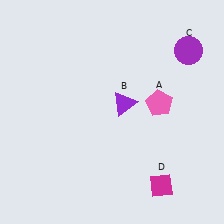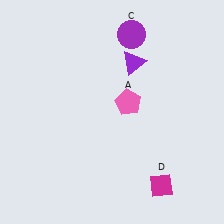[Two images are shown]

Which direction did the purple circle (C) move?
The purple circle (C) moved left.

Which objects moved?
The objects that moved are: the pink pentagon (A), the purple triangle (B), the purple circle (C).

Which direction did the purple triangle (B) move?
The purple triangle (B) moved up.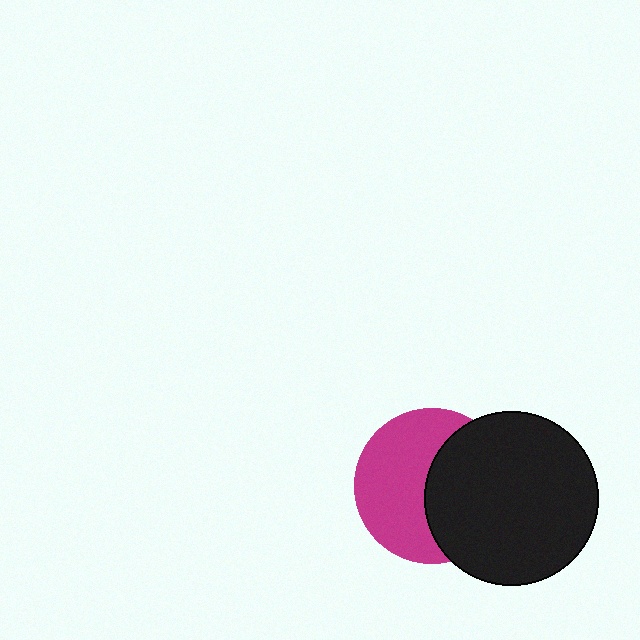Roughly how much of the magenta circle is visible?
About half of it is visible (roughly 54%).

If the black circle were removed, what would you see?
You would see the complete magenta circle.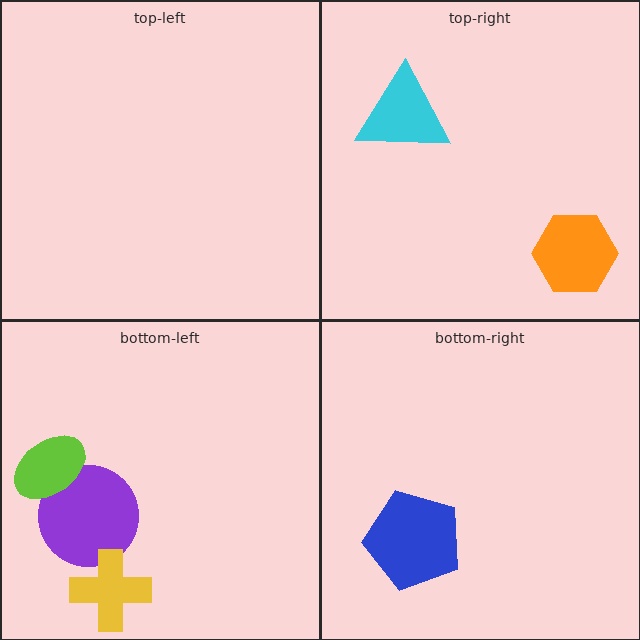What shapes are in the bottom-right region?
The blue pentagon.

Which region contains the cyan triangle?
The top-right region.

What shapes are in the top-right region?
The cyan triangle, the orange hexagon.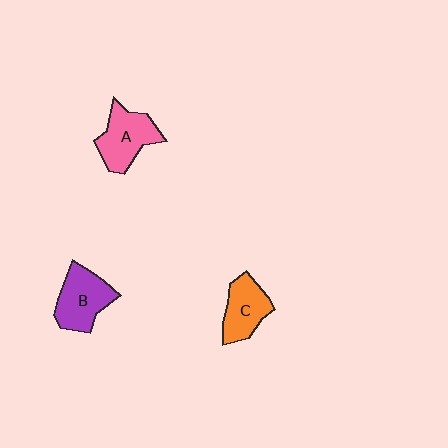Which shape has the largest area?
Shape B (purple).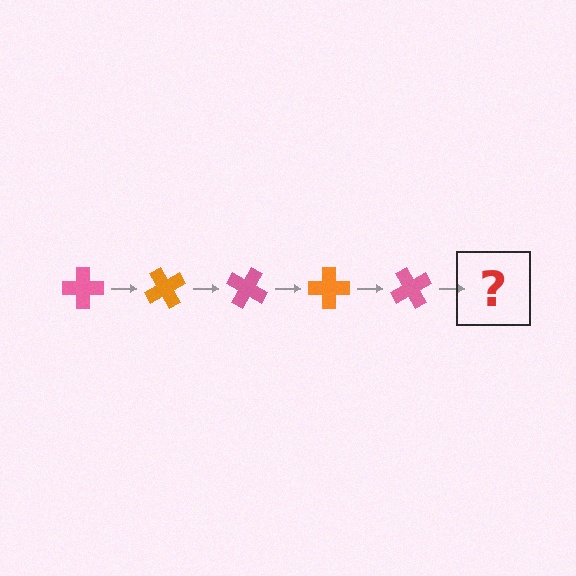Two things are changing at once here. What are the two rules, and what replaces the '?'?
The two rules are that it rotates 60 degrees each step and the color cycles through pink and orange. The '?' should be an orange cross, rotated 300 degrees from the start.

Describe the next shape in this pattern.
It should be an orange cross, rotated 300 degrees from the start.